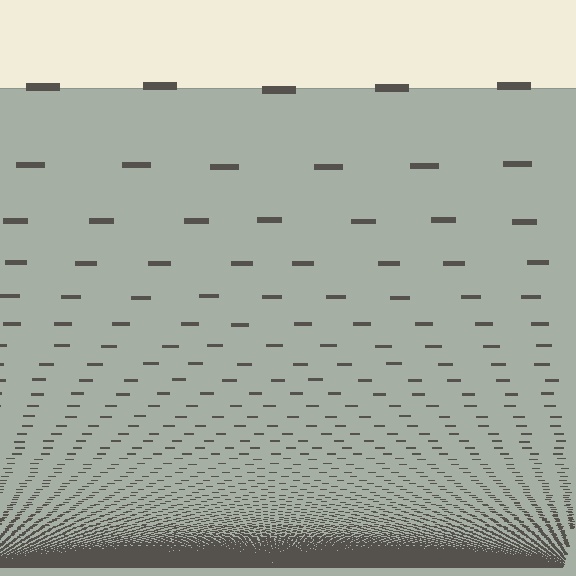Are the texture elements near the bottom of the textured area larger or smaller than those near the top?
Smaller. The gradient is inverted — elements near the bottom are smaller and denser.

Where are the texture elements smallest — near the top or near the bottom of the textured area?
Near the bottom.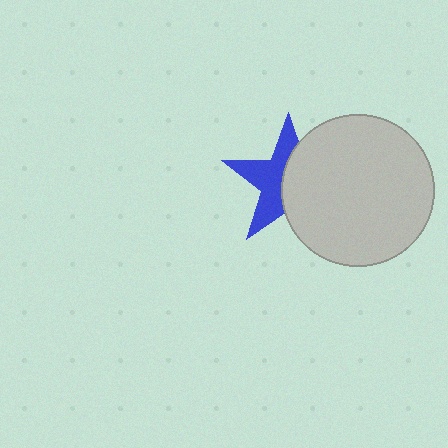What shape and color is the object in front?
The object in front is a light gray circle.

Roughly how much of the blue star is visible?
About half of it is visible (roughly 49%).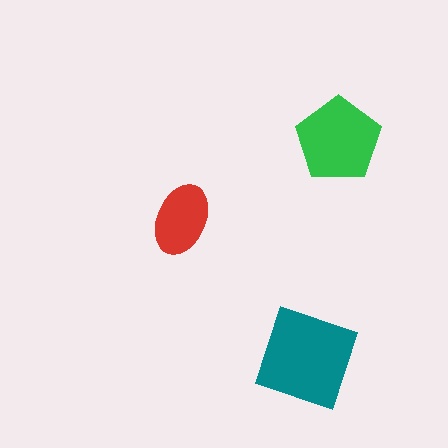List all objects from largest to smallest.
The teal diamond, the green pentagon, the red ellipse.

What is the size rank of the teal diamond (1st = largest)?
1st.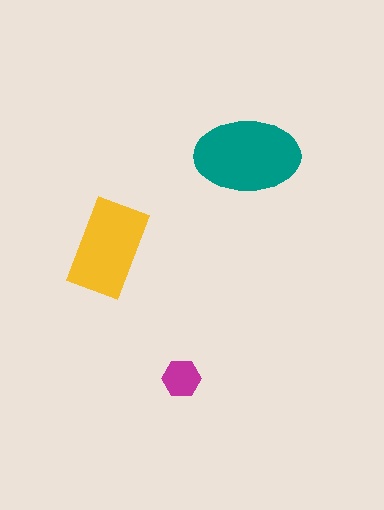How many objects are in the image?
There are 3 objects in the image.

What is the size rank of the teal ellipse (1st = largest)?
1st.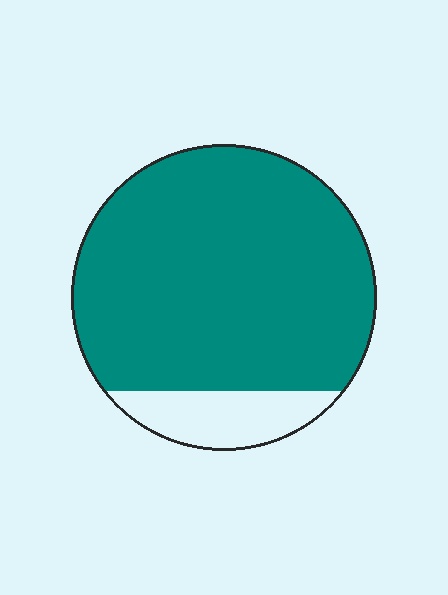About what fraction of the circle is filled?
About seven eighths (7/8).